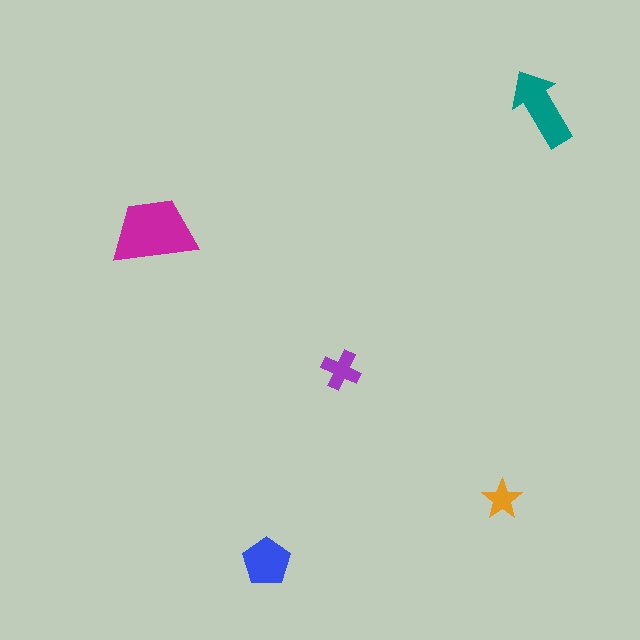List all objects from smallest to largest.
The orange star, the purple cross, the blue pentagon, the teal arrow, the magenta trapezoid.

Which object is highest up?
The teal arrow is topmost.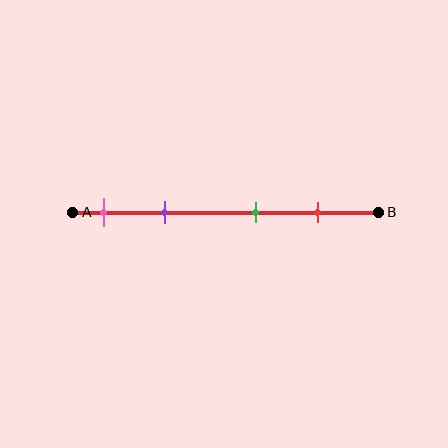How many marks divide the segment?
There are 4 marks dividing the segment.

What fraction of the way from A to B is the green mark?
The green mark is approximately 60% (0.6) of the way from A to B.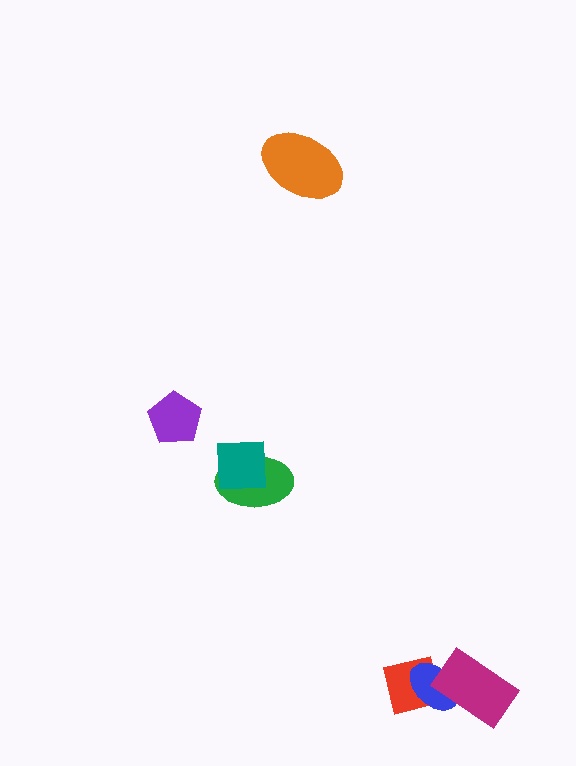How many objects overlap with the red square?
2 objects overlap with the red square.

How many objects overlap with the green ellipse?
1 object overlaps with the green ellipse.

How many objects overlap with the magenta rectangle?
2 objects overlap with the magenta rectangle.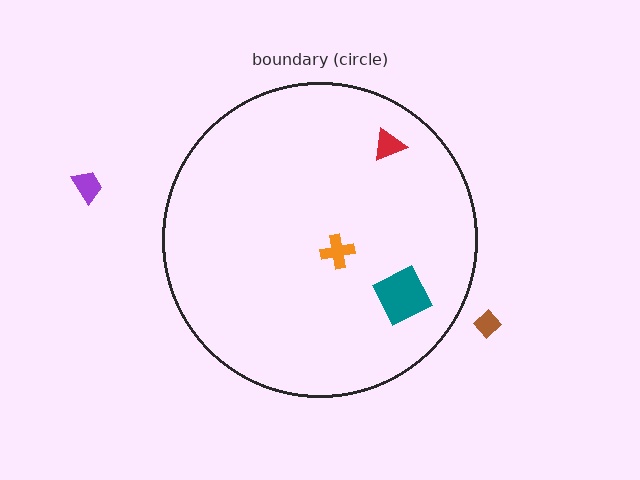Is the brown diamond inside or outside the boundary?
Outside.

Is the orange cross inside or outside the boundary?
Inside.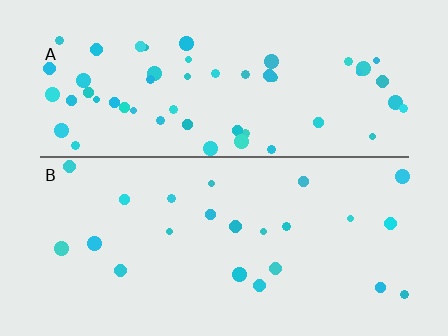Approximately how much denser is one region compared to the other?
Approximately 2.4× — region A over region B.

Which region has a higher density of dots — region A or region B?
A (the top).